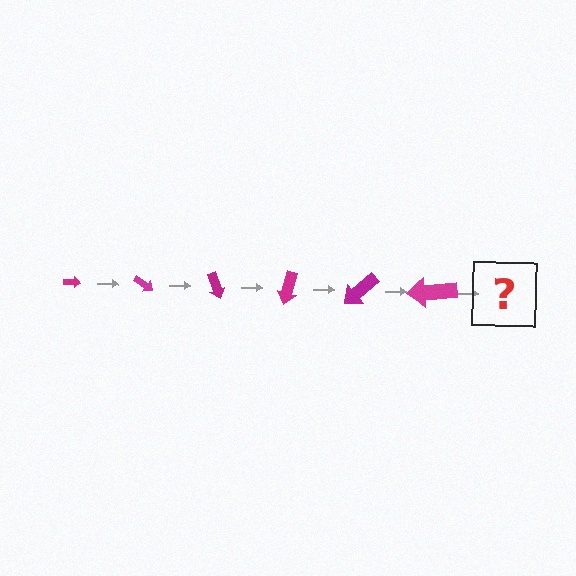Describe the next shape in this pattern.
It should be an arrow, larger than the previous one and rotated 210 degrees from the start.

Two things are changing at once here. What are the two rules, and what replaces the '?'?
The two rules are that the arrow grows larger each step and it rotates 35 degrees each step. The '?' should be an arrow, larger than the previous one and rotated 210 degrees from the start.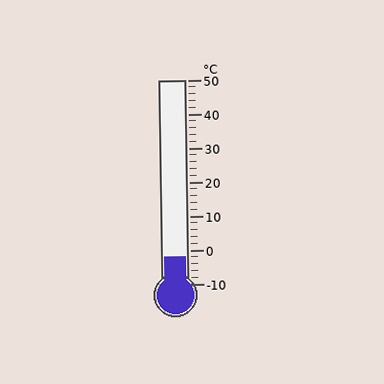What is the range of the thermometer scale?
The thermometer scale ranges from -10°C to 50°C.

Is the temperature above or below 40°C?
The temperature is below 40°C.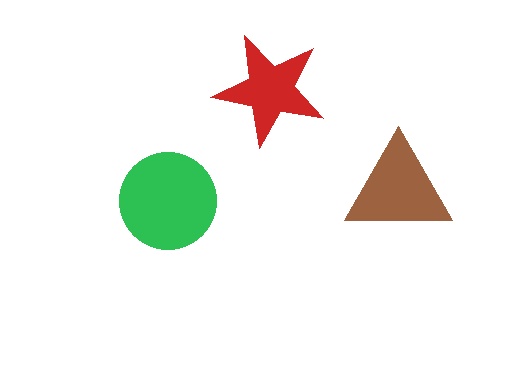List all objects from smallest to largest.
The red star, the brown triangle, the green circle.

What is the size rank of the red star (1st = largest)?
3rd.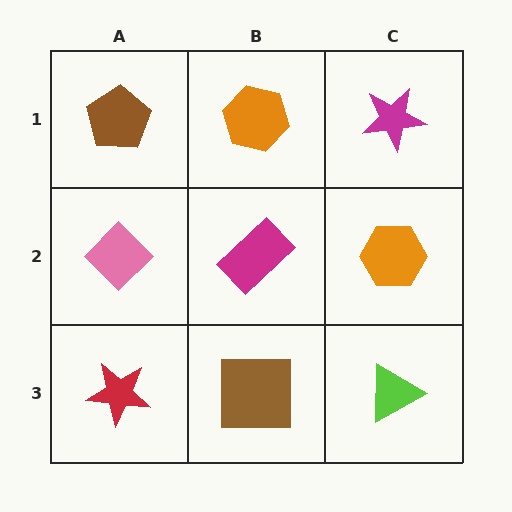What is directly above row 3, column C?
An orange hexagon.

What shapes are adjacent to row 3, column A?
A pink diamond (row 2, column A), a brown square (row 3, column B).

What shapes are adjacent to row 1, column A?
A pink diamond (row 2, column A), an orange hexagon (row 1, column B).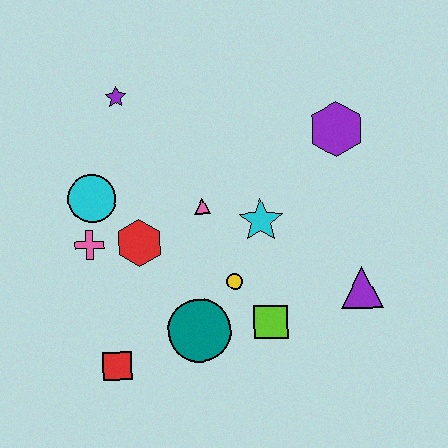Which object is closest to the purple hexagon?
The cyan star is closest to the purple hexagon.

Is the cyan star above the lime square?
Yes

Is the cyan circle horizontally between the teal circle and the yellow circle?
No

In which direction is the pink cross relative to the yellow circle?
The pink cross is to the left of the yellow circle.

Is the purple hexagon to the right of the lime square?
Yes